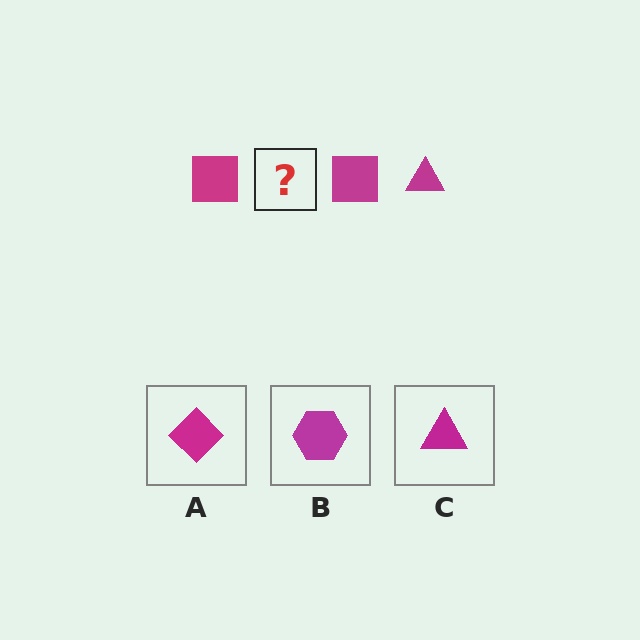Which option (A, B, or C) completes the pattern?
C.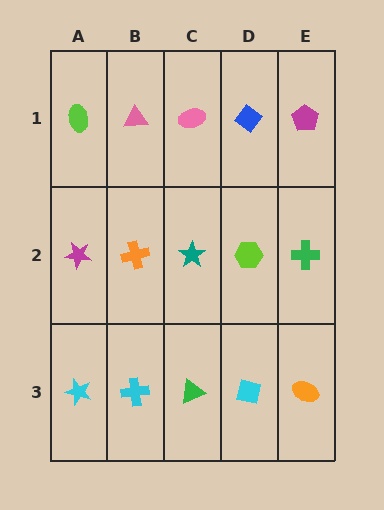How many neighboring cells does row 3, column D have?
3.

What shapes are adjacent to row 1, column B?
An orange cross (row 2, column B), a lime ellipse (row 1, column A), a pink ellipse (row 1, column C).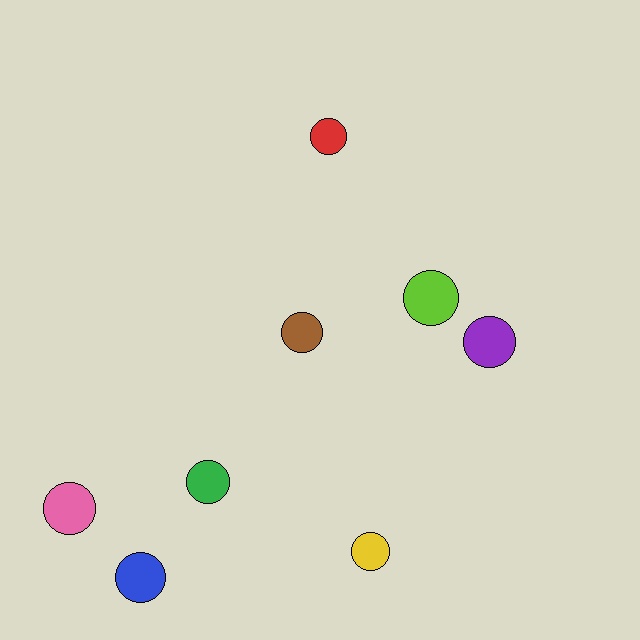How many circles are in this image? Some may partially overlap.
There are 8 circles.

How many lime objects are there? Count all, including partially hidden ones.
There is 1 lime object.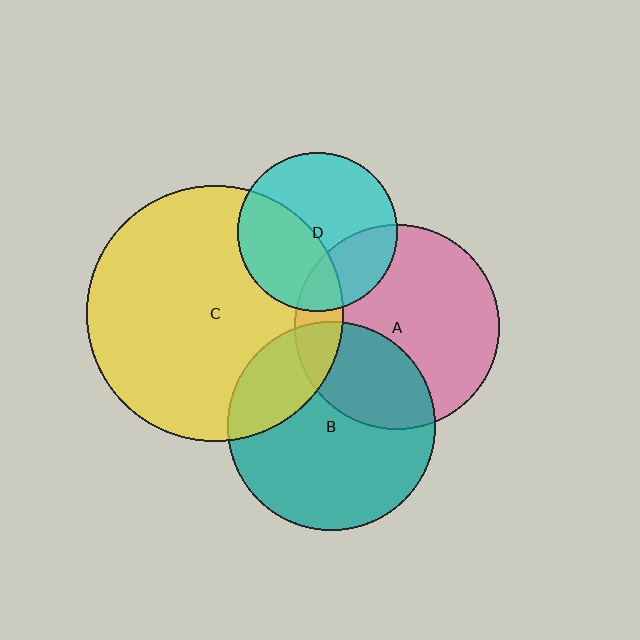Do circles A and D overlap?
Yes.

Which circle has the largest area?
Circle C (yellow).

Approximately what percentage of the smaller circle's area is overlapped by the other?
Approximately 25%.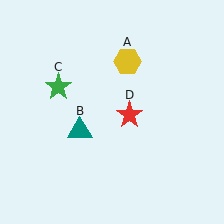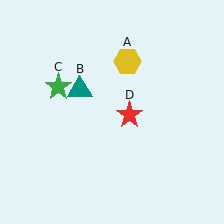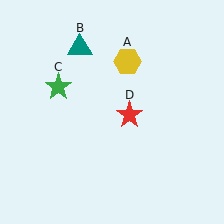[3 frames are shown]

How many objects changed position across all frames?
1 object changed position: teal triangle (object B).